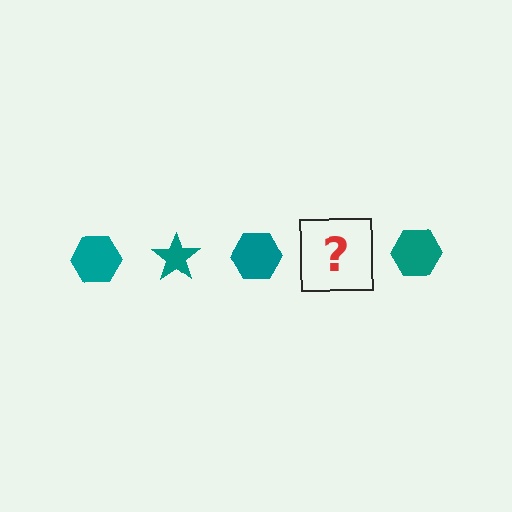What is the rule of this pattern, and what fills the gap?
The rule is that the pattern cycles through hexagon, star shapes in teal. The gap should be filled with a teal star.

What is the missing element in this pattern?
The missing element is a teal star.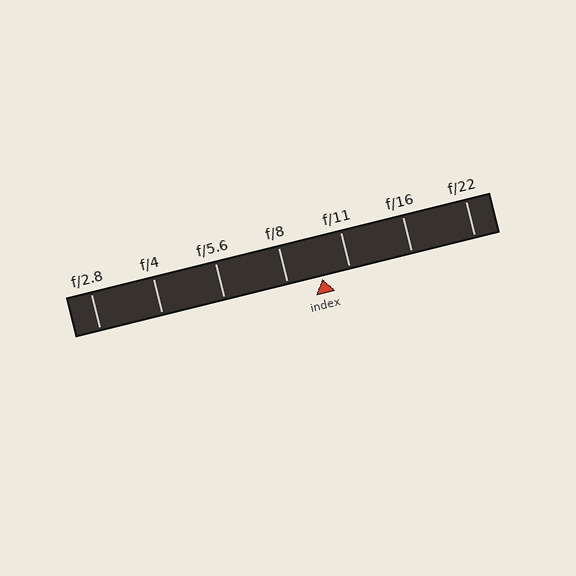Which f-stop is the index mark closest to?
The index mark is closest to f/11.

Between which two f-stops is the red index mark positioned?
The index mark is between f/8 and f/11.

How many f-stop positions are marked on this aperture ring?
There are 7 f-stop positions marked.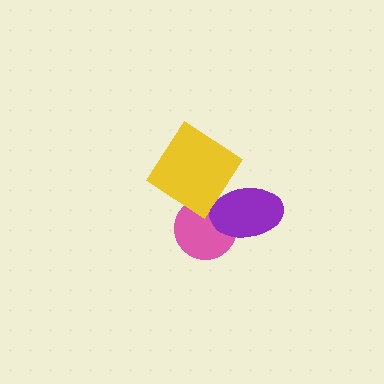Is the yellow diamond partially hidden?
Yes, it is partially covered by another shape.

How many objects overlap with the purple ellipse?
2 objects overlap with the purple ellipse.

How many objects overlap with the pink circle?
2 objects overlap with the pink circle.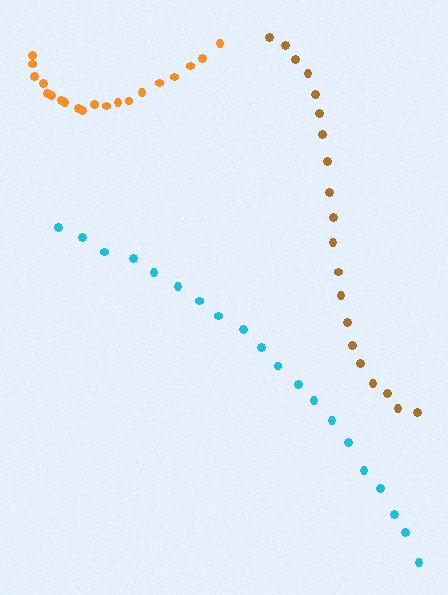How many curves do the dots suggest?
There are 3 distinct paths.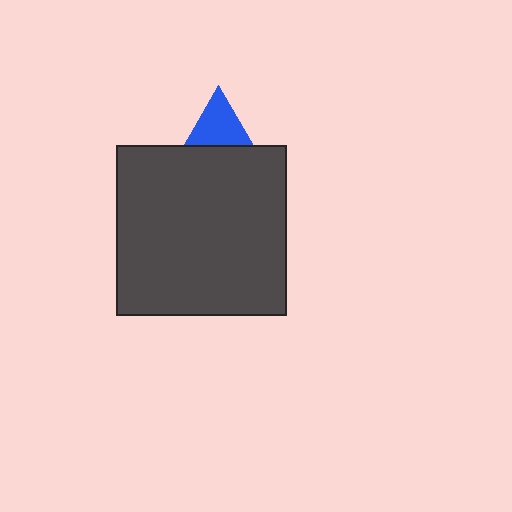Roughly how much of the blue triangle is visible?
A small part of it is visible (roughly 34%).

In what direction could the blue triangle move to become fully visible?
The blue triangle could move up. That would shift it out from behind the dark gray square entirely.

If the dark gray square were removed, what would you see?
You would see the complete blue triangle.